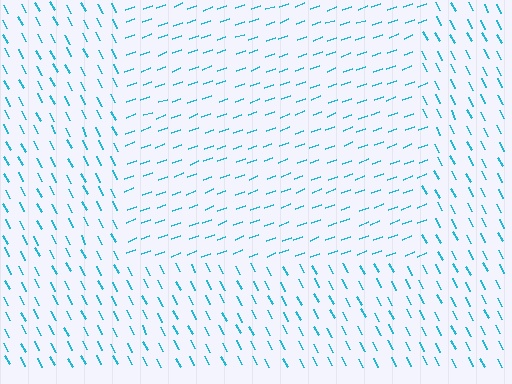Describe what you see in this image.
The image is filled with small cyan line segments. A rectangle region in the image has lines oriented differently from the surrounding lines, creating a visible texture boundary.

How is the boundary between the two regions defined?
The boundary is defined purely by a change in line orientation (approximately 83 degrees difference). All lines are the same color and thickness.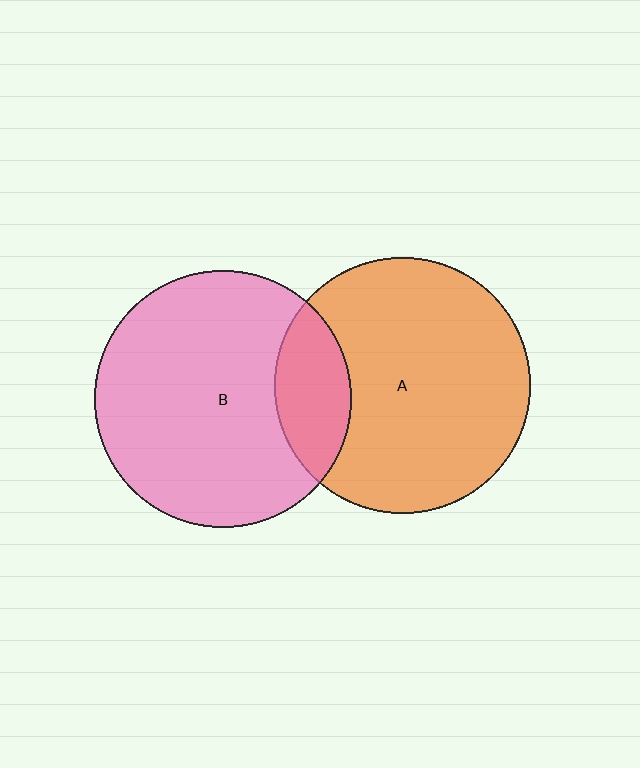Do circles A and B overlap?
Yes.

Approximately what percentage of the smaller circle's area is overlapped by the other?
Approximately 20%.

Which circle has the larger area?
Circle B (pink).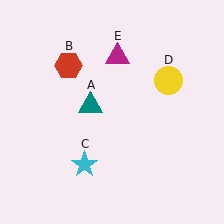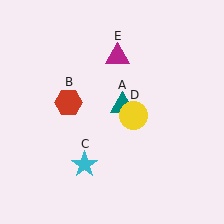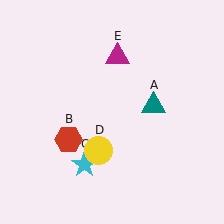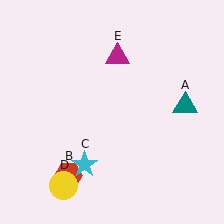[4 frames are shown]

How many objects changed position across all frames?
3 objects changed position: teal triangle (object A), red hexagon (object B), yellow circle (object D).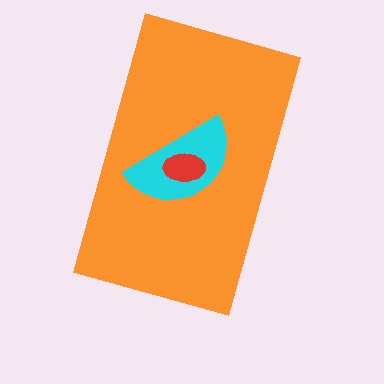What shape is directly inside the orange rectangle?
The cyan semicircle.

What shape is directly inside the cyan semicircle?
The red ellipse.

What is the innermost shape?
The red ellipse.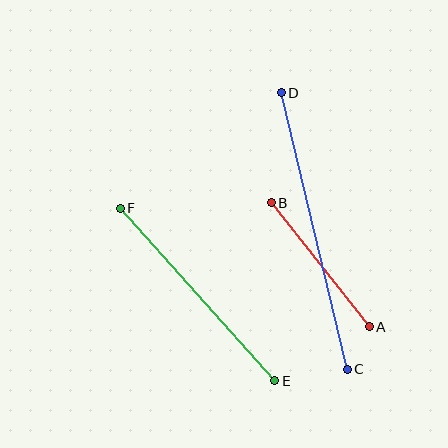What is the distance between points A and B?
The distance is approximately 158 pixels.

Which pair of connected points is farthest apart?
Points C and D are farthest apart.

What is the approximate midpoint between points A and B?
The midpoint is at approximately (320, 265) pixels.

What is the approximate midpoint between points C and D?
The midpoint is at approximately (314, 231) pixels.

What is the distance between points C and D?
The distance is approximately 284 pixels.